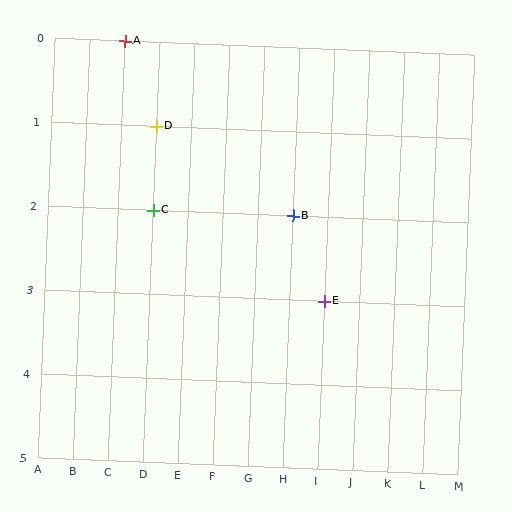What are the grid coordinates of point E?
Point E is at grid coordinates (I, 3).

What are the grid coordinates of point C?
Point C is at grid coordinates (D, 2).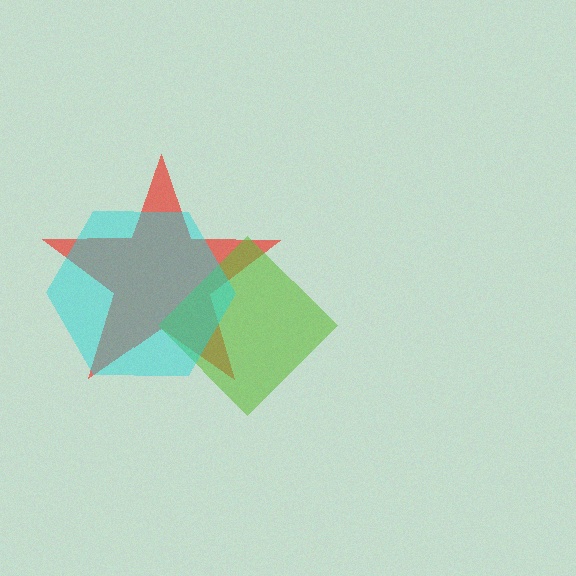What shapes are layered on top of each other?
The layered shapes are: a red star, a lime diamond, a cyan hexagon.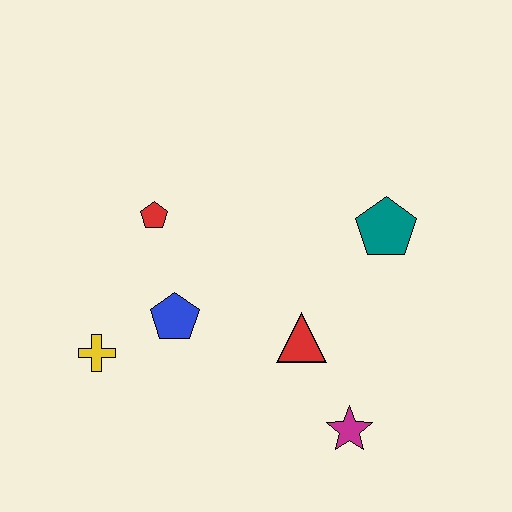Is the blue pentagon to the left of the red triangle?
Yes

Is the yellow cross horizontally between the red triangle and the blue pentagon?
No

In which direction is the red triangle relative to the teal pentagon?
The red triangle is below the teal pentagon.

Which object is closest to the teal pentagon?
The red triangle is closest to the teal pentagon.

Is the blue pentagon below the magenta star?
No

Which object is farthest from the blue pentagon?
The teal pentagon is farthest from the blue pentagon.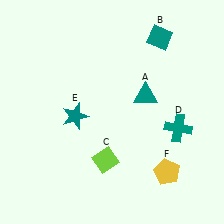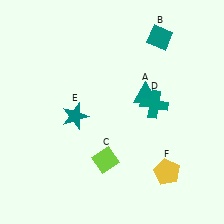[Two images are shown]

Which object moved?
The teal cross (D) moved left.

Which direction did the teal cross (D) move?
The teal cross (D) moved left.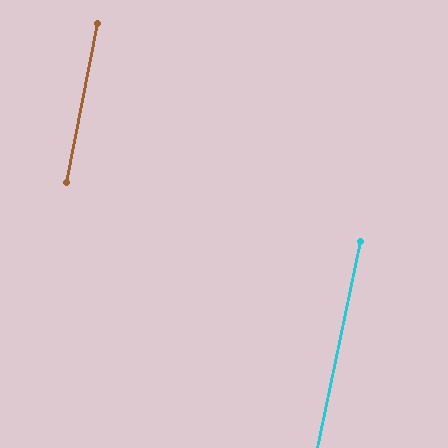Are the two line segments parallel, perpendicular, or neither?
Parallel — their directions differ by only 0.7°.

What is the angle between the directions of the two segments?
Approximately 1 degree.